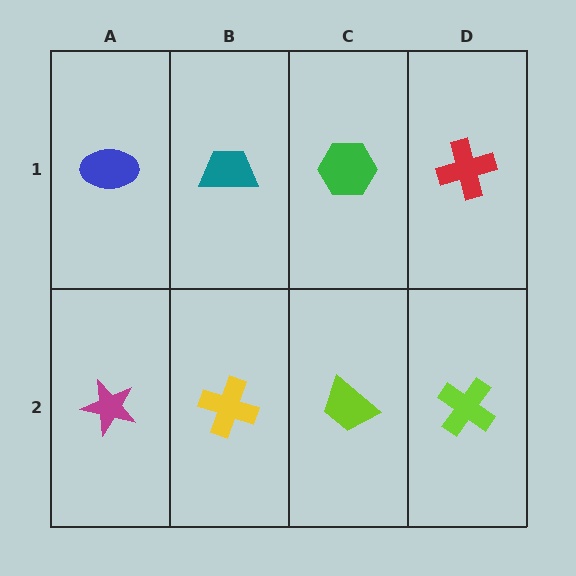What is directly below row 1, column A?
A magenta star.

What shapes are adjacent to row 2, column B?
A teal trapezoid (row 1, column B), a magenta star (row 2, column A), a lime trapezoid (row 2, column C).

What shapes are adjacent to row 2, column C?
A green hexagon (row 1, column C), a yellow cross (row 2, column B), a lime cross (row 2, column D).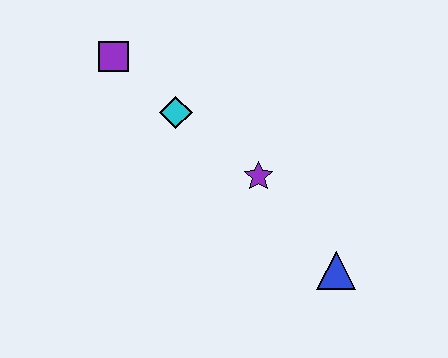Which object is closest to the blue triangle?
The purple star is closest to the blue triangle.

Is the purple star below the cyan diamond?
Yes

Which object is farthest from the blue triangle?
The purple square is farthest from the blue triangle.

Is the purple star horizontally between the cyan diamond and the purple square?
No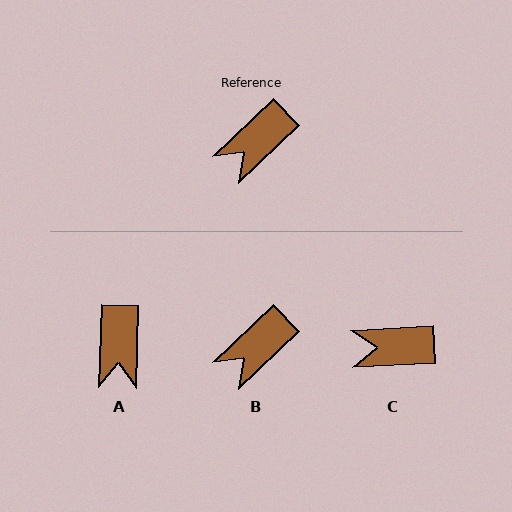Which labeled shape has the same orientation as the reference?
B.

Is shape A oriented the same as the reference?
No, it is off by about 44 degrees.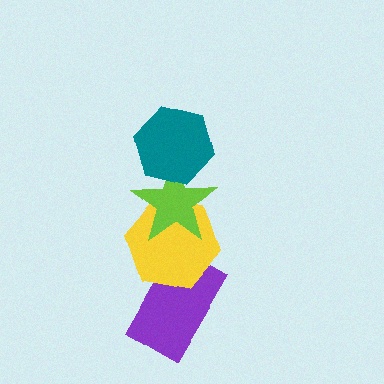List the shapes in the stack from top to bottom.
From top to bottom: the teal hexagon, the lime star, the yellow hexagon, the purple rectangle.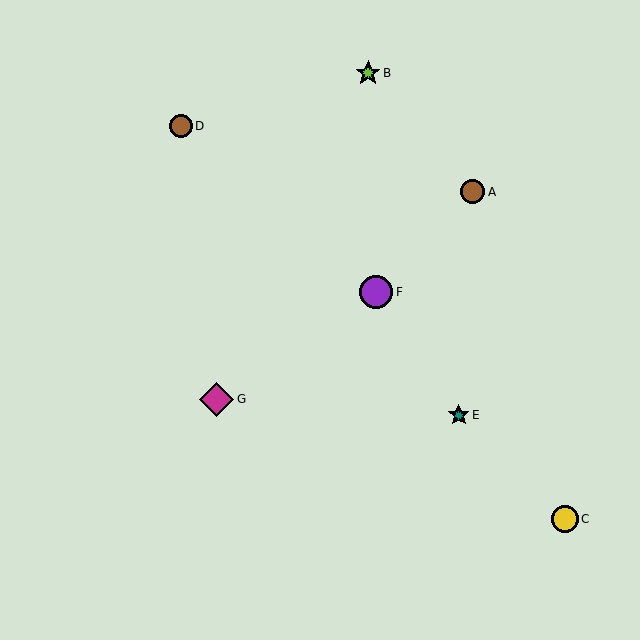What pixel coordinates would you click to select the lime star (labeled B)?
Click at (368, 73) to select the lime star B.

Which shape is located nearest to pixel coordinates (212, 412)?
The magenta diamond (labeled G) at (217, 399) is nearest to that location.